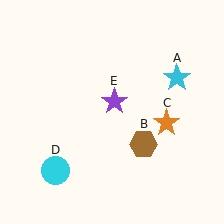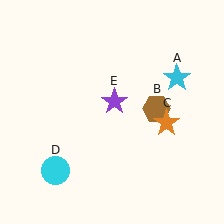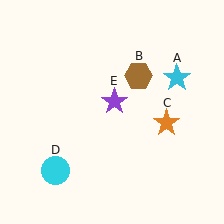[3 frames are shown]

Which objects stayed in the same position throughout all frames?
Cyan star (object A) and orange star (object C) and cyan circle (object D) and purple star (object E) remained stationary.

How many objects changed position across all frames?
1 object changed position: brown hexagon (object B).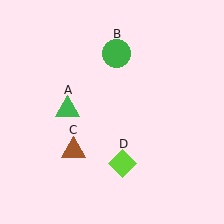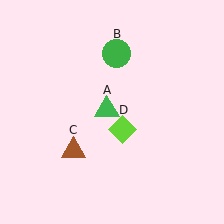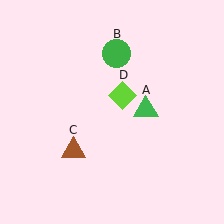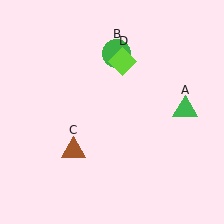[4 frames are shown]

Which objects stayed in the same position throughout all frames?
Green circle (object B) and brown triangle (object C) remained stationary.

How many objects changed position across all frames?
2 objects changed position: green triangle (object A), lime diamond (object D).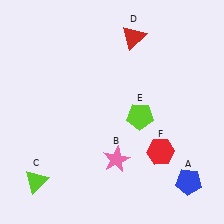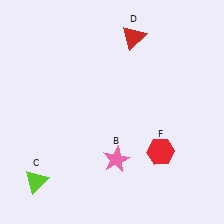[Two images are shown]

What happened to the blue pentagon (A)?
The blue pentagon (A) was removed in Image 2. It was in the bottom-right area of Image 1.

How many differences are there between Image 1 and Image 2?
There are 2 differences between the two images.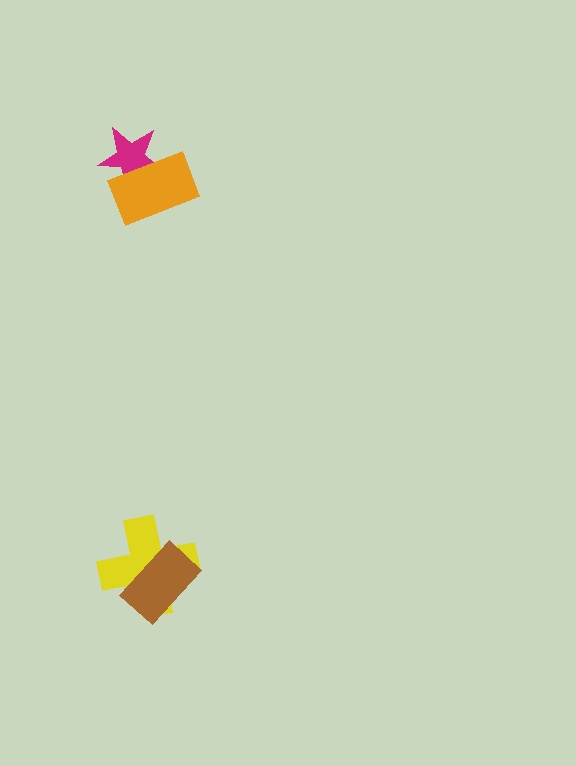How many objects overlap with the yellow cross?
1 object overlaps with the yellow cross.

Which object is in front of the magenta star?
The orange rectangle is in front of the magenta star.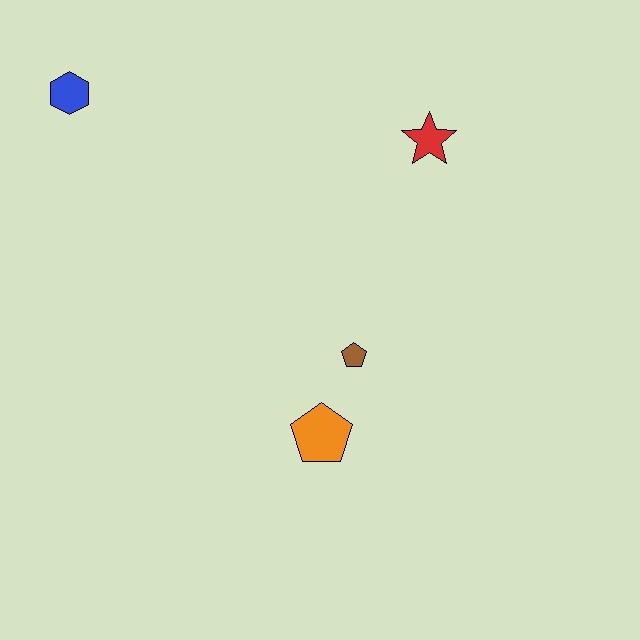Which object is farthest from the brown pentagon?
The blue hexagon is farthest from the brown pentagon.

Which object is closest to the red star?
The brown pentagon is closest to the red star.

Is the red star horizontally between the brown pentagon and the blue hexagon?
No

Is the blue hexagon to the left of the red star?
Yes